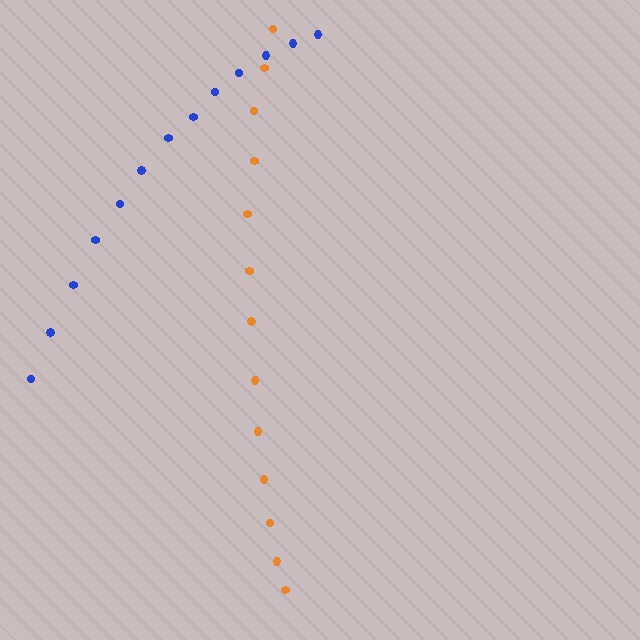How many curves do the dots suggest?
There are 2 distinct paths.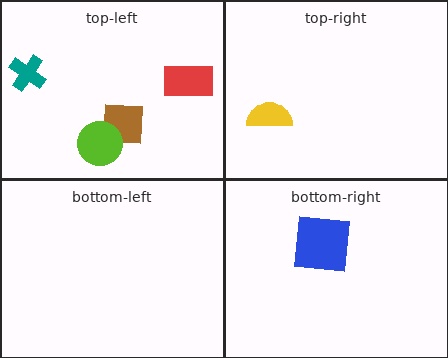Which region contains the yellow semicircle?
The top-right region.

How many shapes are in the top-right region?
1.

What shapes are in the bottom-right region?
The blue square.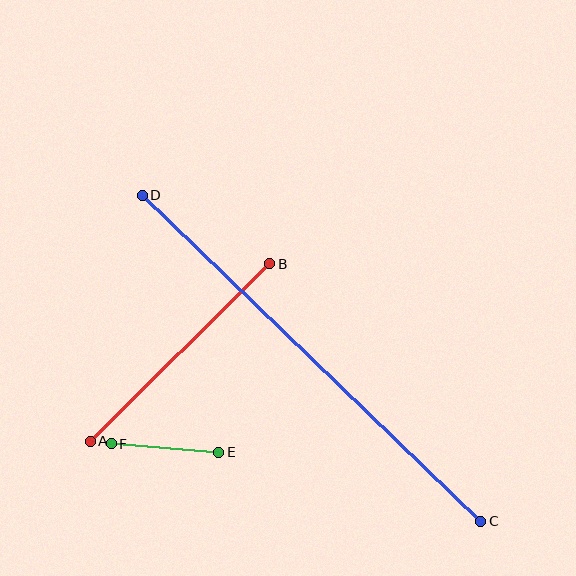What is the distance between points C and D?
The distance is approximately 470 pixels.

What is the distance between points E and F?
The distance is approximately 108 pixels.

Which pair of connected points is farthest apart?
Points C and D are farthest apart.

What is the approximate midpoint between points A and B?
The midpoint is at approximately (180, 352) pixels.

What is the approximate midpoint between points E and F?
The midpoint is at approximately (165, 448) pixels.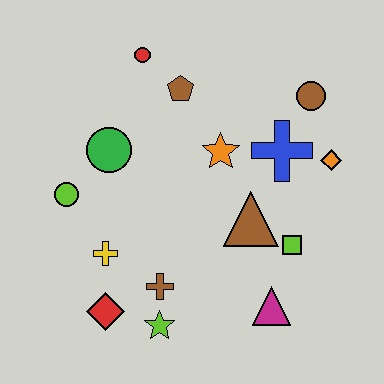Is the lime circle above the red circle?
No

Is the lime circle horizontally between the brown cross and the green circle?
No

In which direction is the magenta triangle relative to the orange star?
The magenta triangle is below the orange star.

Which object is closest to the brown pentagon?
The red circle is closest to the brown pentagon.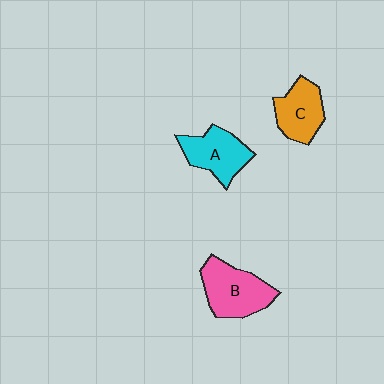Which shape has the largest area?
Shape B (pink).